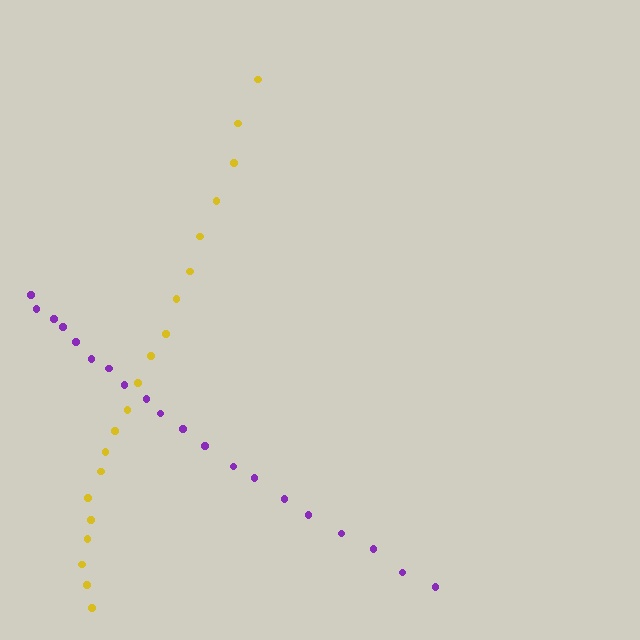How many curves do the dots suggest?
There are 2 distinct paths.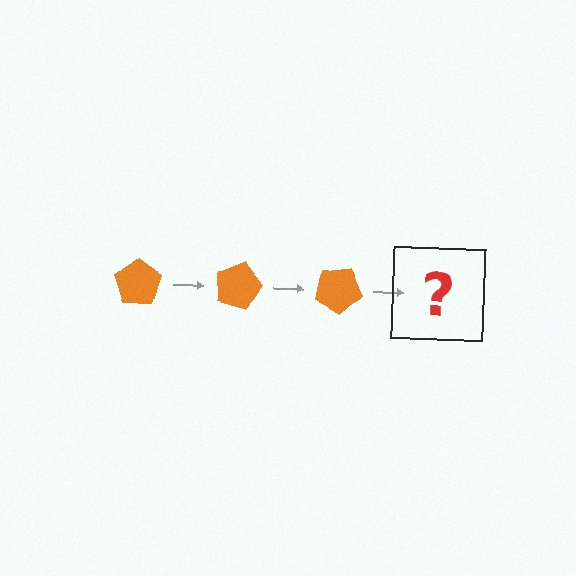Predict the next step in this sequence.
The next step is an orange pentagon rotated 45 degrees.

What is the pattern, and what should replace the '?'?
The pattern is that the pentagon rotates 15 degrees each step. The '?' should be an orange pentagon rotated 45 degrees.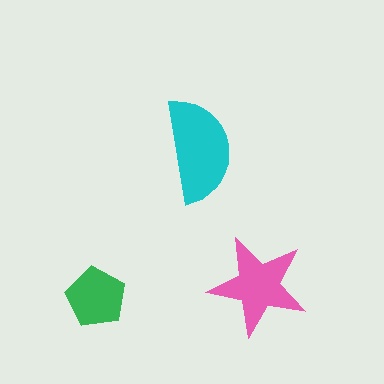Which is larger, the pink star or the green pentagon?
The pink star.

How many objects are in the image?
There are 3 objects in the image.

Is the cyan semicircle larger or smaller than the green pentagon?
Larger.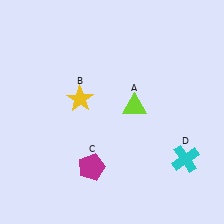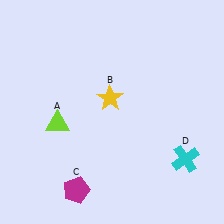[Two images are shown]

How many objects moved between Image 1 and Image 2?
3 objects moved between the two images.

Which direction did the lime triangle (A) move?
The lime triangle (A) moved left.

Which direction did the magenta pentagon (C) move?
The magenta pentagon (C) moved down.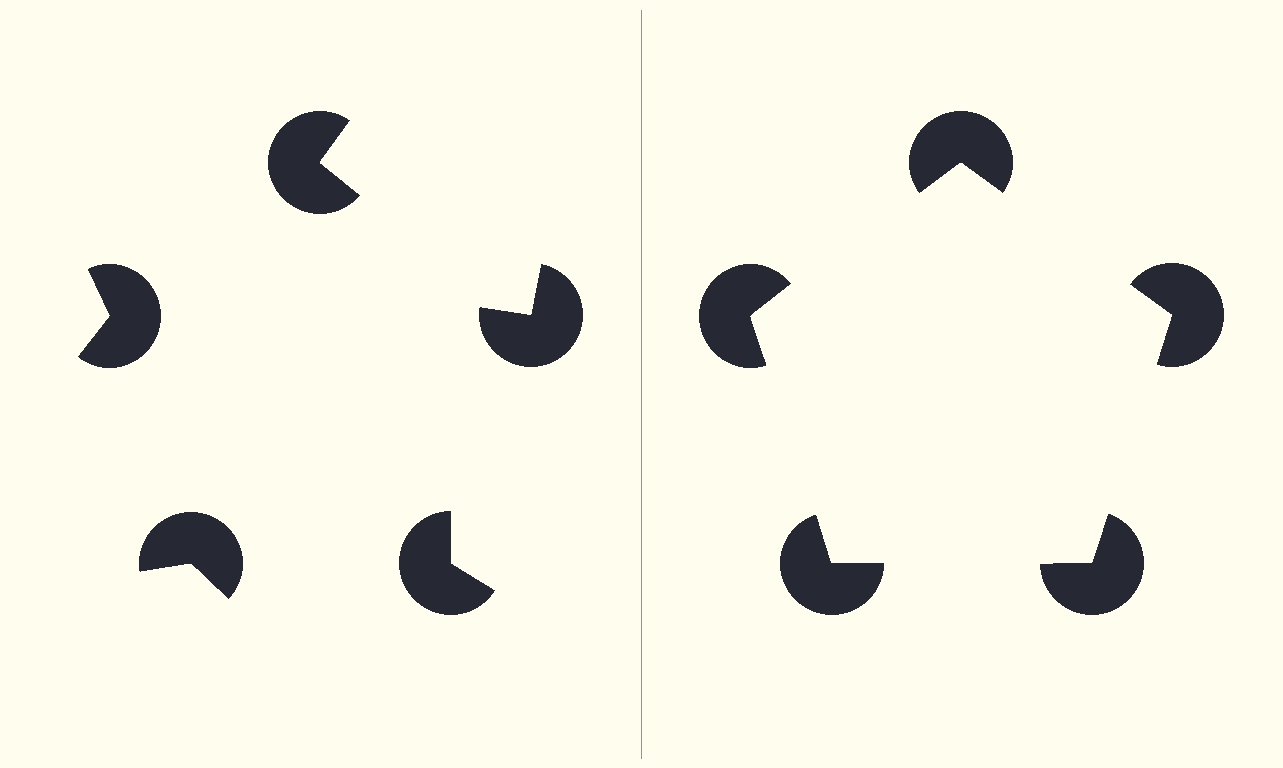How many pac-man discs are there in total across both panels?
10 — 5 on each side.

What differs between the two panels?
The pac-man discs are positioned identically on both sides; only the wedge orientations differ. On the right they align to a pentagon; on the left they are misaligned.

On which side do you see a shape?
An illusory pentagon appears on the right side. On the left side the wedge cuts are rotated, so no coherent shape forms.